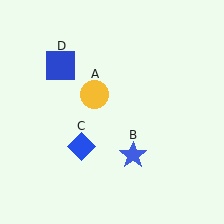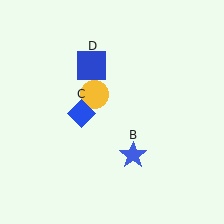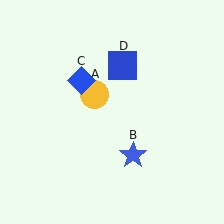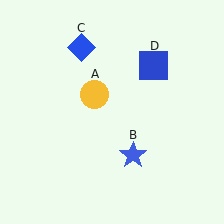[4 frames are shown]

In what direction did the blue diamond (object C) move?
The blue diamond (object C) moved up.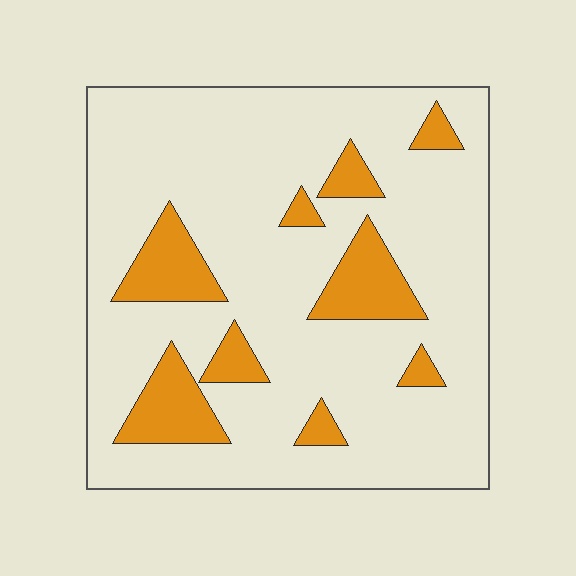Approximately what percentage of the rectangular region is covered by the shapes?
Approximately 15%.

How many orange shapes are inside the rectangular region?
9.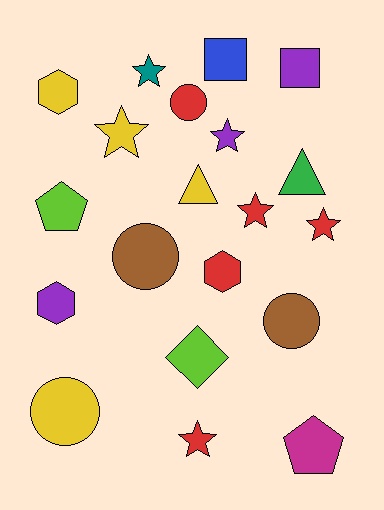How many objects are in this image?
There are 20 objects.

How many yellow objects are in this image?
There are 4 yellow objects.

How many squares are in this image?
There are 2 squares.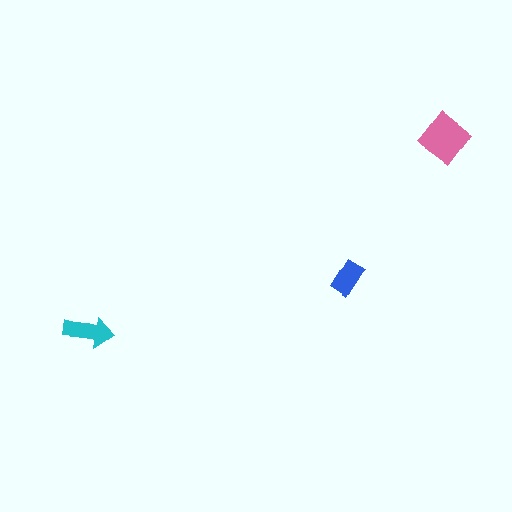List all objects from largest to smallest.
The pink diamond, the cyan arrow, the blue rectangle.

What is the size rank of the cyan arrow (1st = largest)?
2nd.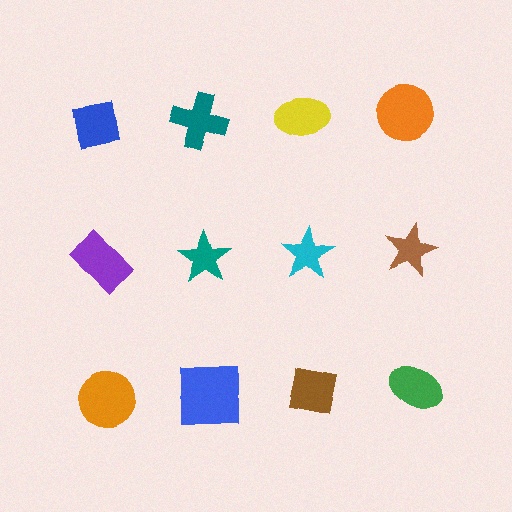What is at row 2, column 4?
A brown star.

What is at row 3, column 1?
An orange circle.